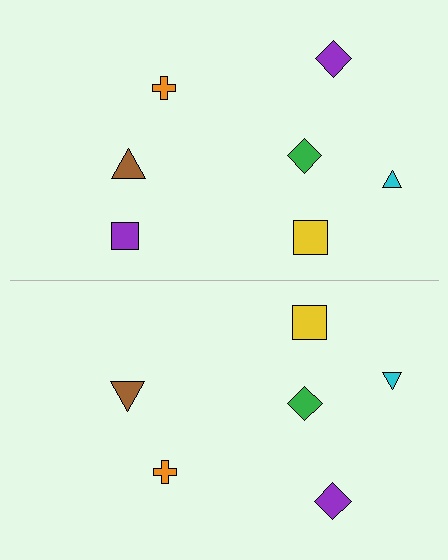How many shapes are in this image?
There are 13 shapes in this image.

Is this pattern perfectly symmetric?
No, the pattern is not perfectly symmetric. A purple square is missing from the bottom side.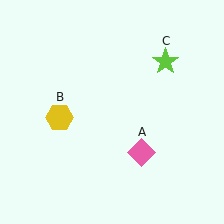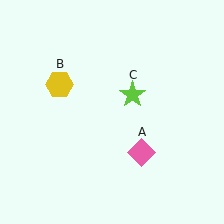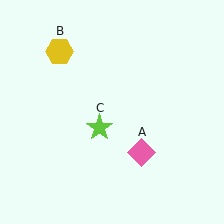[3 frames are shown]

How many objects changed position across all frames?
2 objects changed position: yellow hexagon (object B), lime star (object C).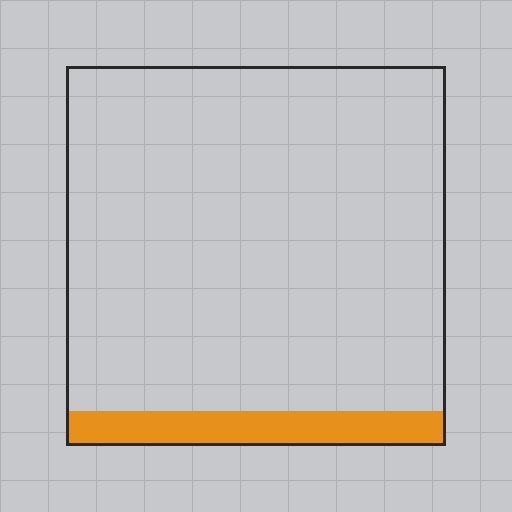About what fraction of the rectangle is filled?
About one tenth (1/10).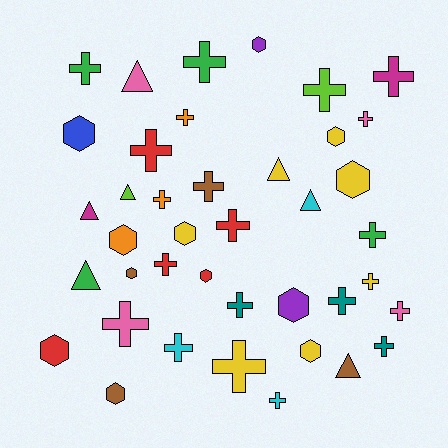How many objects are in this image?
There are 40 objects.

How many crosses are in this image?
There are 21 crosses.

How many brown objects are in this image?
There are 4 brown objects.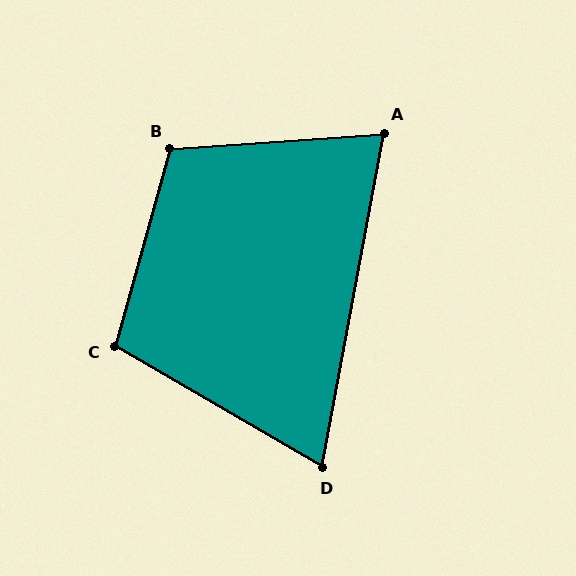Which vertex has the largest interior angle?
B, at approximately 110 degrees.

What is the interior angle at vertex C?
Approximately 105 degrees (obtuse).